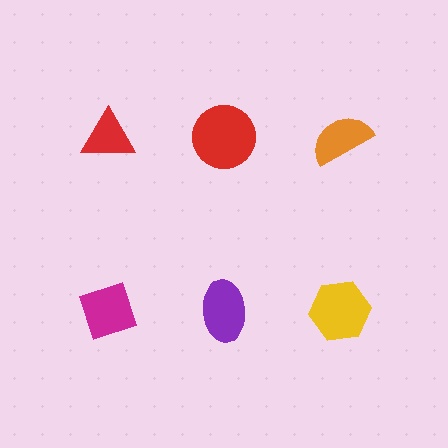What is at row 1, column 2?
A red circle.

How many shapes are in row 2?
3 shapes.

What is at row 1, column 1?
A red triangle.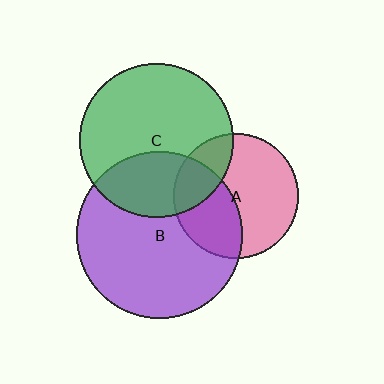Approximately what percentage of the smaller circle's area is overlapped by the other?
Approximately 30%.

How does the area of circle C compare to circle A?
Approximately 1.5 times.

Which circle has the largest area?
Circle B (purple).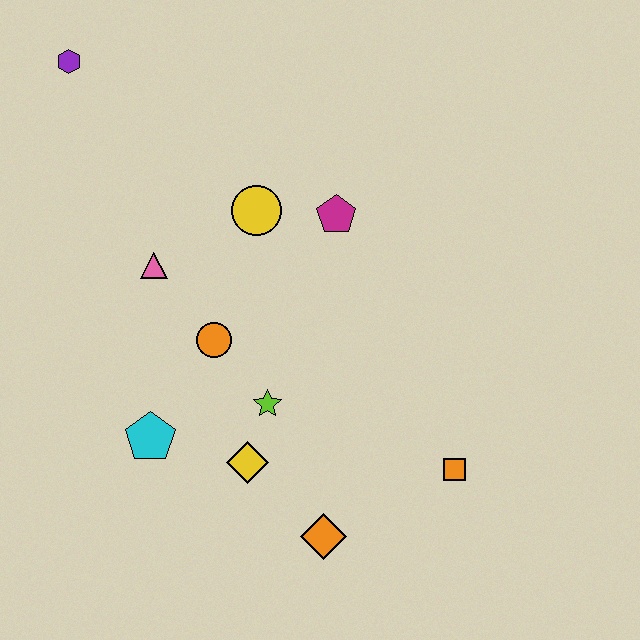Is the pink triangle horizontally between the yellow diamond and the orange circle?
No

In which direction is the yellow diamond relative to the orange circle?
The yellow diamond is below the orange circle.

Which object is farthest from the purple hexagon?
The orange square is farthest from the purple hexagon.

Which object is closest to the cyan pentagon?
The yellow diamond is closest to the cyan pentagon.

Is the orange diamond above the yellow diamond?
No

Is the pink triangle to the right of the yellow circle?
No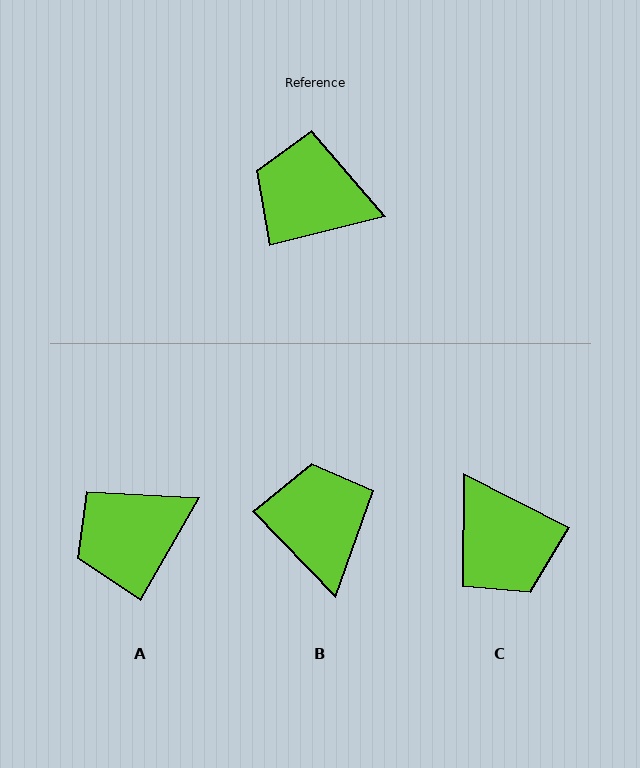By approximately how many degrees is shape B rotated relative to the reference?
Approximately 60 degrees clockwise.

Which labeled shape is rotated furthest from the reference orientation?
C, about 139 degrees away.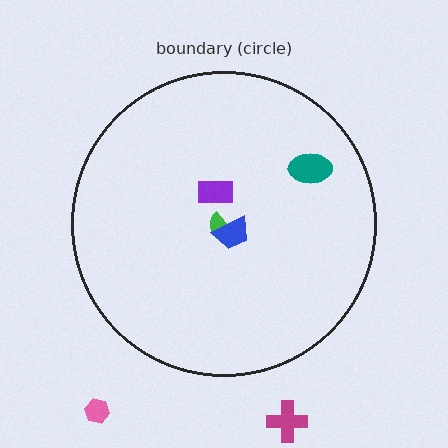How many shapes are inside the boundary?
4 inside, 2 outside.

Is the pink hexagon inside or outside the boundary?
Outside.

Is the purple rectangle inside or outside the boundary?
Inside.